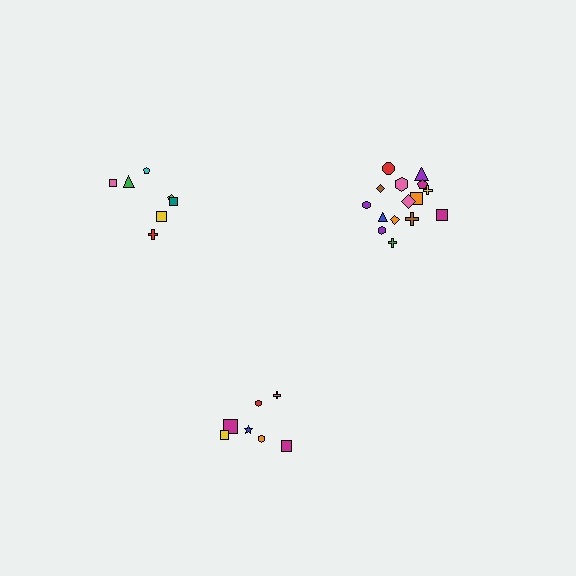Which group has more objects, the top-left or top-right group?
The top-right group.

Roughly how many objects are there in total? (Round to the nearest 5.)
Roughly 30 objects in total.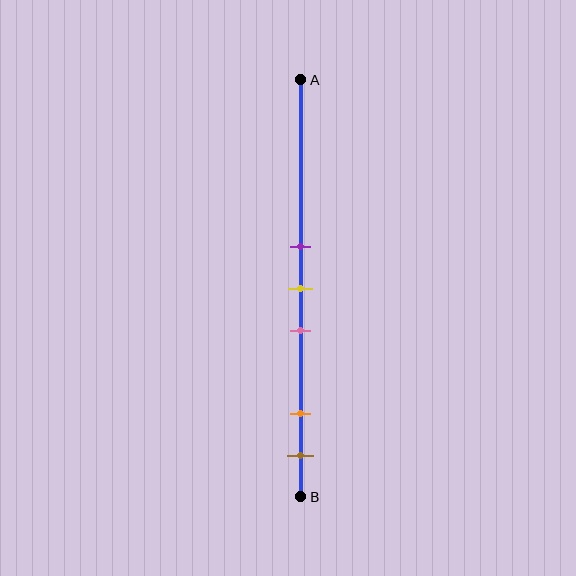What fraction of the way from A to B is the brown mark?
The brown mark is approximately 90% (0.9) of the way from A to B.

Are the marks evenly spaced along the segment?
No, the marks are not evenly spaced.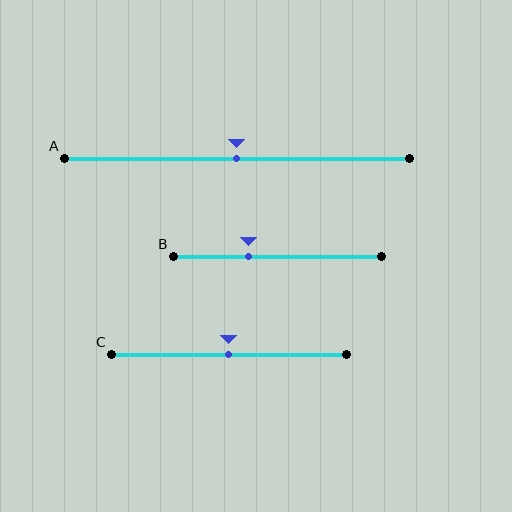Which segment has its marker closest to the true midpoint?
Segment A has its marker closest to the true midpoint.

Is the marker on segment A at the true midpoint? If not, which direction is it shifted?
Yes, the marker on segment A is at the true midpoint.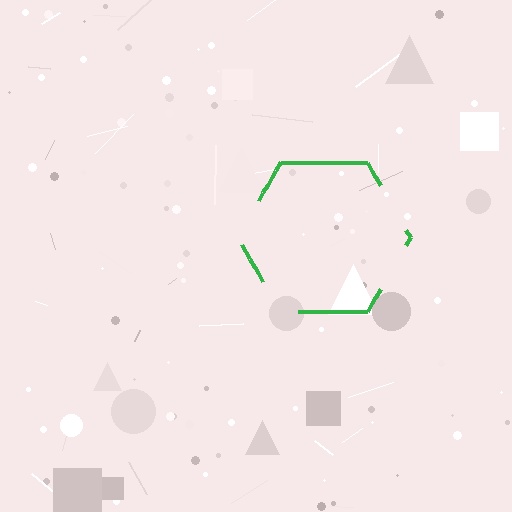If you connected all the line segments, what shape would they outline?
They would outline a hexagon.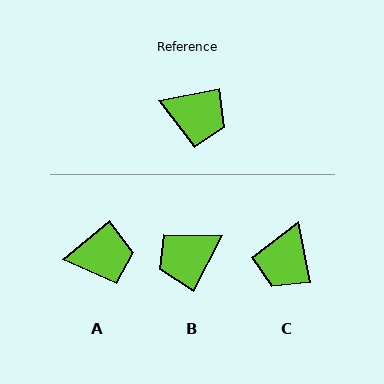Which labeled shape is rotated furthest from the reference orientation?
B, about 129 degrees away.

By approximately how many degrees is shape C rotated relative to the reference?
Approximately 90 degrees clockwise.